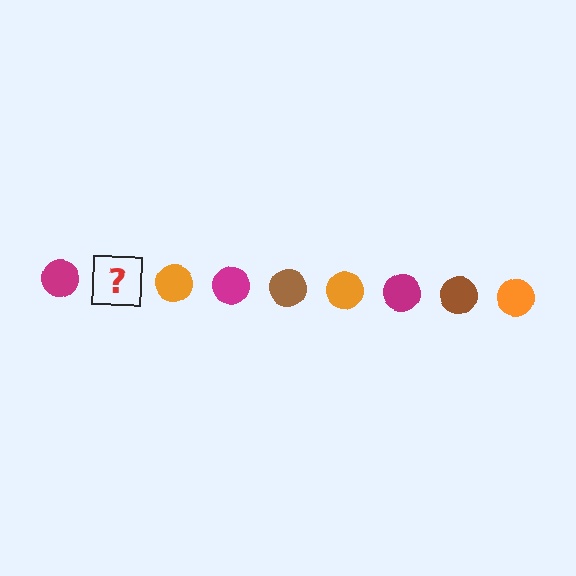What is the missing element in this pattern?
The missing element is a brown circle.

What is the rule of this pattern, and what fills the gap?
The rule is that the pattern cycles through magenta, brown, orange circles. The gap should be filled with a brown circle.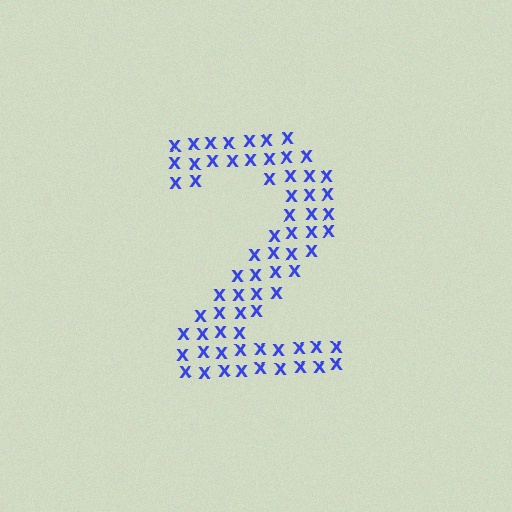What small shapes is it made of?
It is made of small letter X's.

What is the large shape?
The large shape is the digit 2.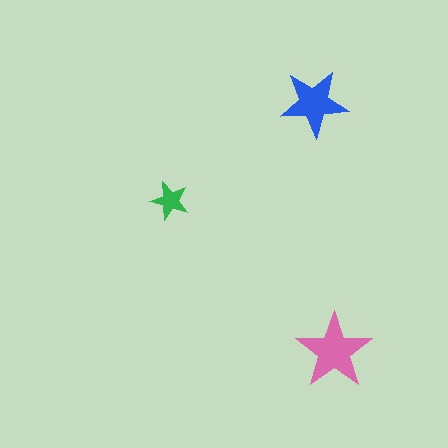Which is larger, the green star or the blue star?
The blue one.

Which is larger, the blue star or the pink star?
The pink one.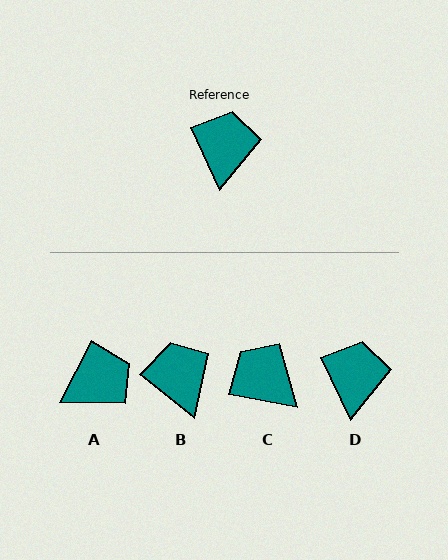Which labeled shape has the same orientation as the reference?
D.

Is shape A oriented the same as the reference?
No, it is off by about 52 degrees.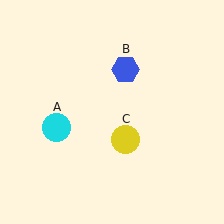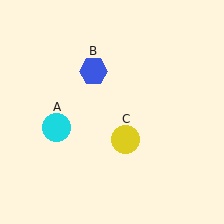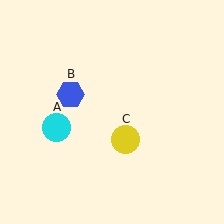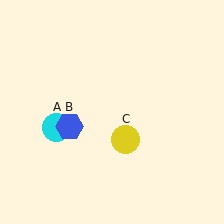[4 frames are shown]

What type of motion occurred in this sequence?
The blue hexagon (object B) rotated counterclockwise around the center of the scene.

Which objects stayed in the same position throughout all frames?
Cyan circle (object A) and yellow circle (object C) remained stationary.